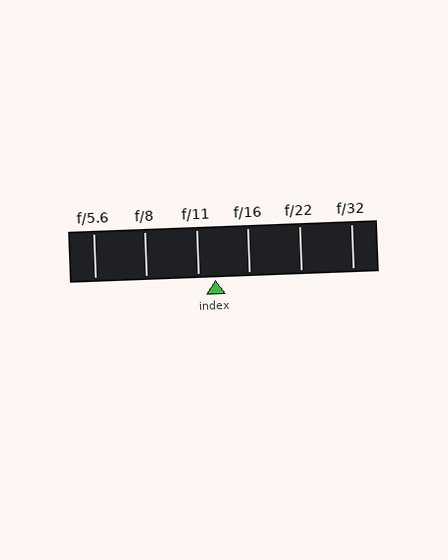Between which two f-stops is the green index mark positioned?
The index mark is between f/11 and f/16.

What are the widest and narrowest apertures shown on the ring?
The widest aperture shown is f/5.6 and the narrowest is f/32.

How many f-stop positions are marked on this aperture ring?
There are 6 f-stop positions marked.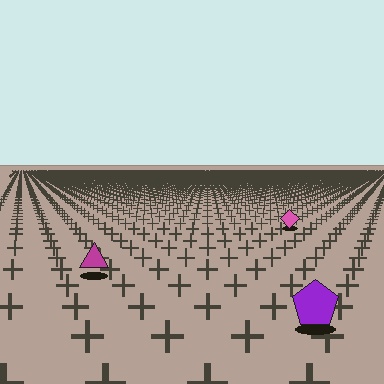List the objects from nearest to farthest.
From nearest to farthest: the purple pentagon, the magenta triangle, the pink diamond.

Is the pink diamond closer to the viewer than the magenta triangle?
No. The magenta triangle is closer — you can tell from the texture gradient: the ground texture is coarser near it.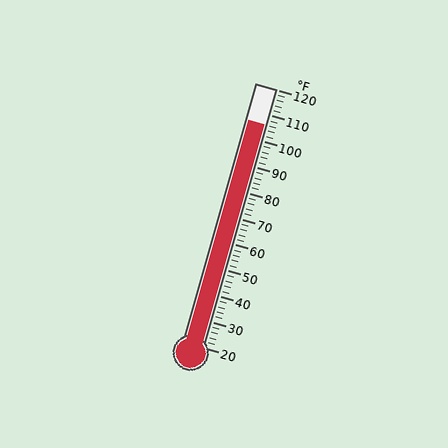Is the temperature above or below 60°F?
The temperature is above 60°F.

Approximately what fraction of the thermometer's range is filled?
The thermometer is filled to approximately 85% of its range.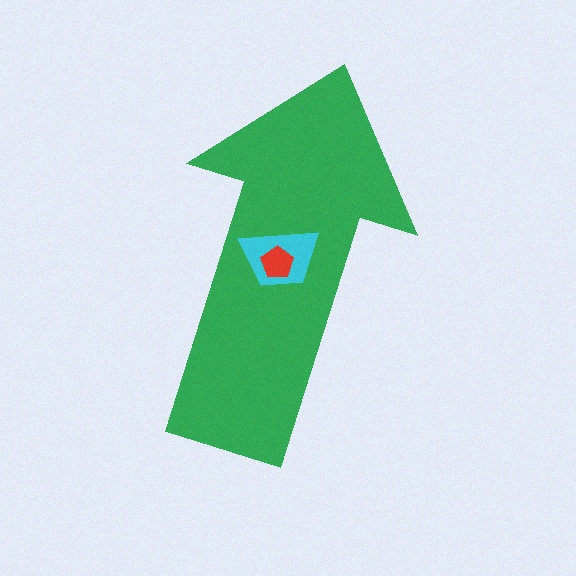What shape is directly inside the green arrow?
The cyan trapezoid.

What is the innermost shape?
The red pentagon.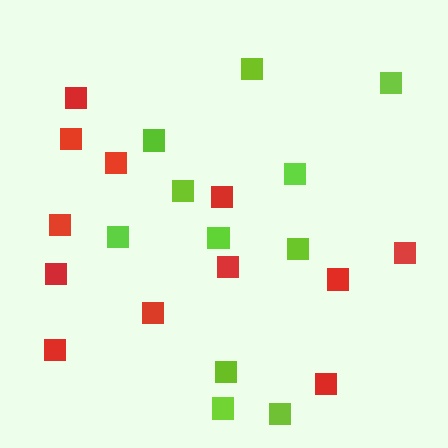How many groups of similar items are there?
There are 2 groups: one group of red squares (12) and one group of lime squares (11).